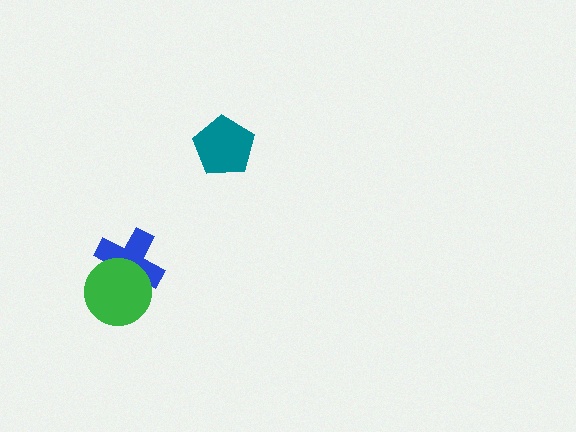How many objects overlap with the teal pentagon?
0 objects overlap with the teal pentagon.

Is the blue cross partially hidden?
Yes, it is partially covered by another shape.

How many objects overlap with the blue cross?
1 object overlaps with the blue cross.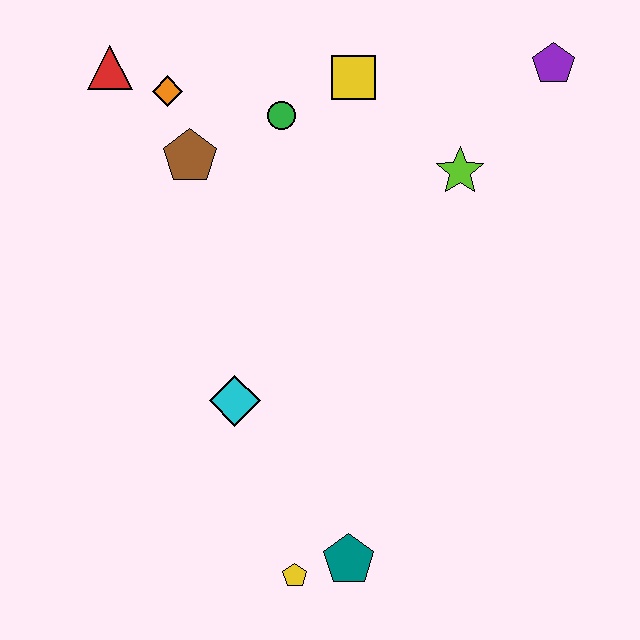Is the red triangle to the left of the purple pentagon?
Yes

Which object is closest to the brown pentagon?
The orange diamond is closest to the brown pentagon.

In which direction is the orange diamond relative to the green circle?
The orange diamond is to the left of the green circle.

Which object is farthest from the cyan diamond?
The purple pentagon is farthest from the cyan diamond.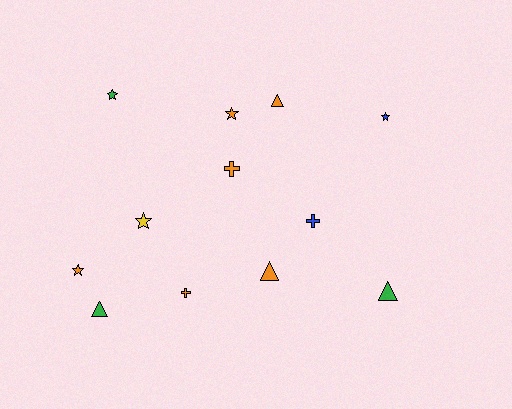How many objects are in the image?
There are 12 objects.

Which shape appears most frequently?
Star, with 5 objects.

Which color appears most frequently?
Orange, with 6 objects.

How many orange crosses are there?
There are 2 orange crosses.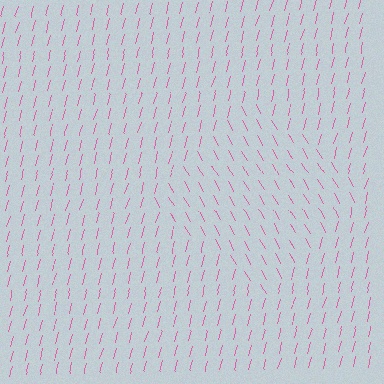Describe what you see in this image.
The image is filled with small pink line segments. A diamond region in the image has lines oriented differently from the surrounding lines, creating a visible texture boundary.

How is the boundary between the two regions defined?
The boundary is defined purely by a change in line orientation (approximately 45 degrees difference). All lines are the same color and thickness.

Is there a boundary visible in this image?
Yes, there is a texture boundary formed by a change in line orientation.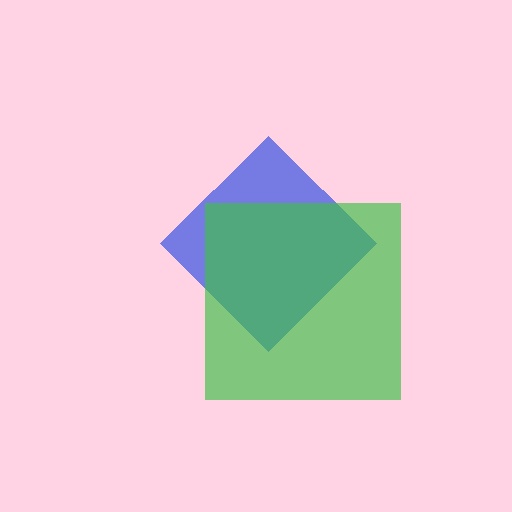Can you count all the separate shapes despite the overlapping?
Yes, there are 2 separate shapes.